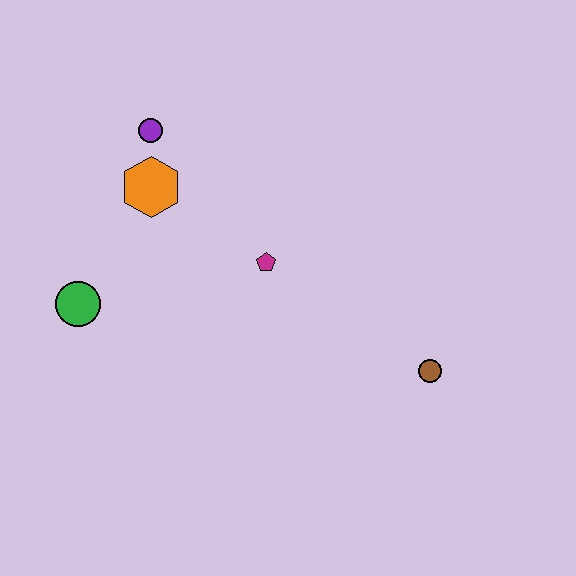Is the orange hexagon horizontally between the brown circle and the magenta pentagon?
No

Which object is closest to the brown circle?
The magenta pentagon is closest to the brown circle.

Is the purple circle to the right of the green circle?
Yes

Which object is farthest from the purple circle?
The brown circle is farthest from the purple circle.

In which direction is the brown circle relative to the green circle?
The brown circle is to the right of the green circle.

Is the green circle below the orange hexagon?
Yes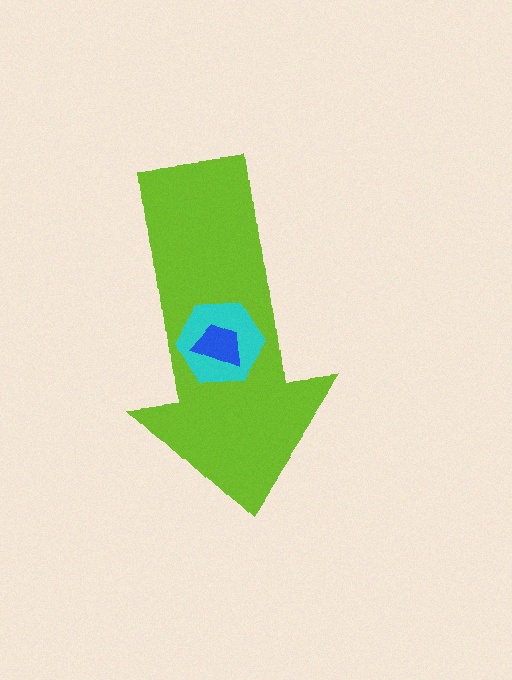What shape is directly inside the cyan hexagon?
The blue trapezoid.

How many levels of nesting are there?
3.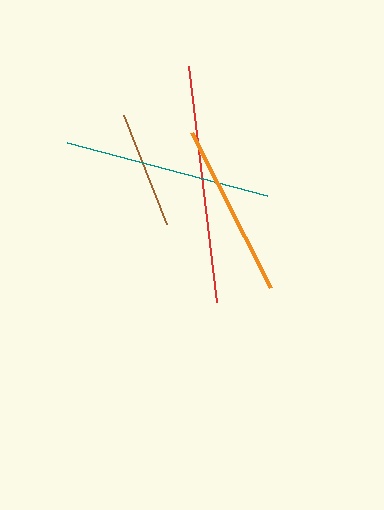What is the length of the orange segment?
The orange segment is approximately 174 pixels long.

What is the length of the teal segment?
The teal segment is approximately 206 pixels long.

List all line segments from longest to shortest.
From longest to shortest: red, teal, orange, brown.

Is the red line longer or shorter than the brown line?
The red line is longer than the brown line.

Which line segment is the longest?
The red line is the longest at approximately 237 pixels.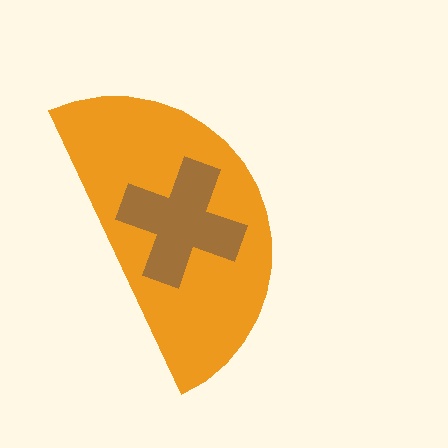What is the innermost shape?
The brown cross.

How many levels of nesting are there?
2.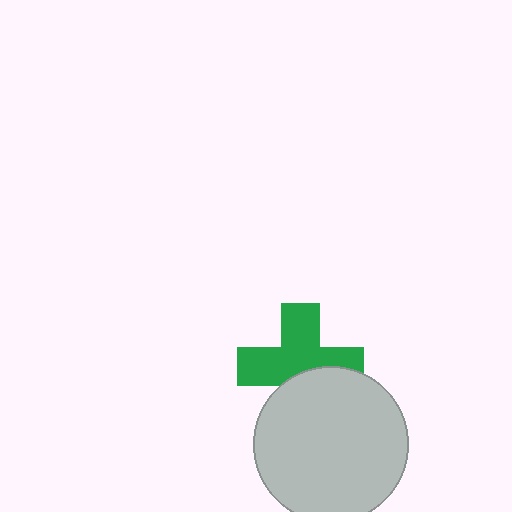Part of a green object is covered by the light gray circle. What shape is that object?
It is a cross.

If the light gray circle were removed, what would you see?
You would see the complete green cross.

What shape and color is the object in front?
The object in front is a light gray circle.